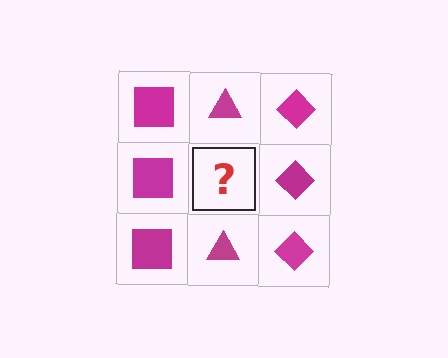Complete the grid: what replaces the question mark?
The question mark should be replaced with a magenta triangle.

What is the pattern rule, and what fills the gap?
The rule is that each column has a consistent shape. The gap should be filled with a magenta triangle.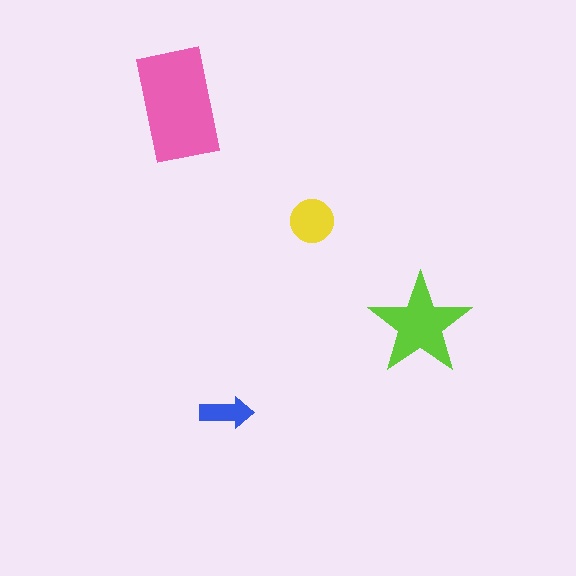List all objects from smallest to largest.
The blue arrow, the yellow circle, the lime star, the pink rectangle.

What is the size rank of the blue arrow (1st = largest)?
4th.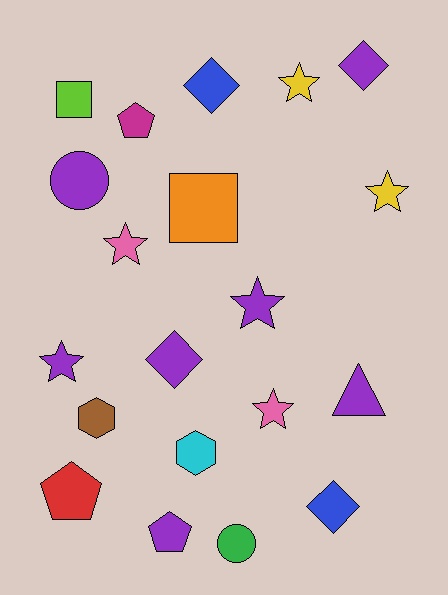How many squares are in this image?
There are 2 squares.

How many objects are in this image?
There are 20 objects.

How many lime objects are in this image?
There is 1 lime object.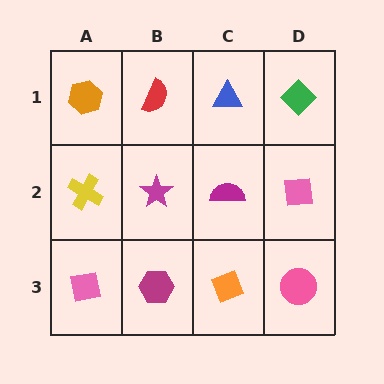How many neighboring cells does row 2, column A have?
3.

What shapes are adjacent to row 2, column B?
A red semicircle (row 1, column B), a magenta hexagon (row 3, column B), a yellow cross (row 2, column A), a magenta semicircle (row 2, column C).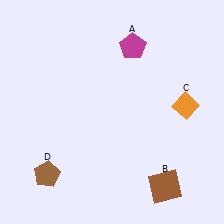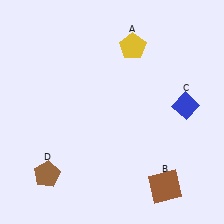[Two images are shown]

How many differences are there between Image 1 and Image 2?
There are 2 differences between the two images.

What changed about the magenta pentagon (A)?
In Image 1, A is magenta. In Image 2, it changed to yellow.